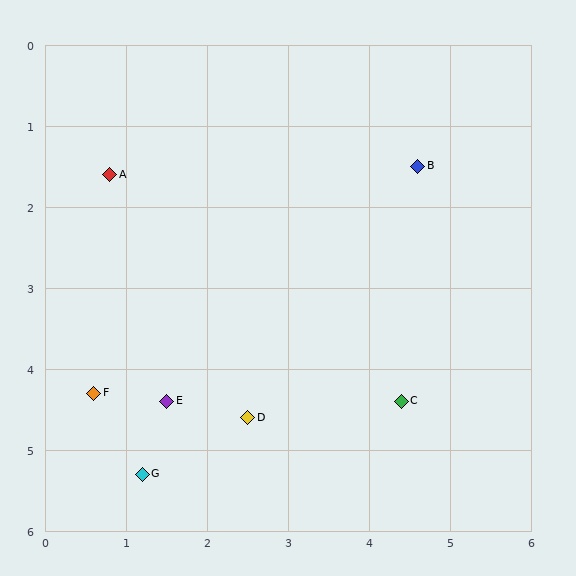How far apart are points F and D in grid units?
Points F and D are about 1.9 grid units apart.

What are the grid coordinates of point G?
Point G is at approximately (1.2, 5.3).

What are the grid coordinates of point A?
Point A is at approximately (0.8, 1.6).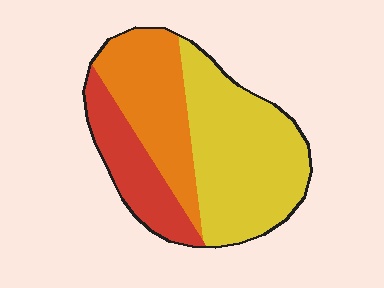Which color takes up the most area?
Yellow, at roughly 50%.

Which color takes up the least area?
Red, at roughly 20%.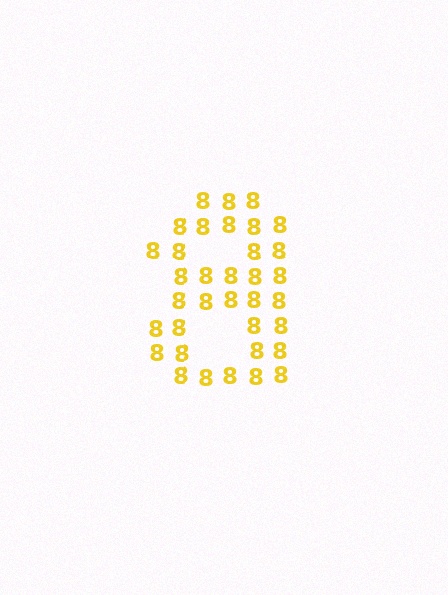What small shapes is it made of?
It is made of small digit 8's.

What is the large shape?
The large shape is the digit 8.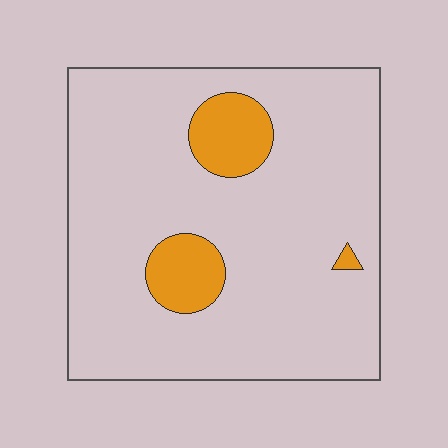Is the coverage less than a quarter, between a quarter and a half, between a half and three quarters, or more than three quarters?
Less than a quarter.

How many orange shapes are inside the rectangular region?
3.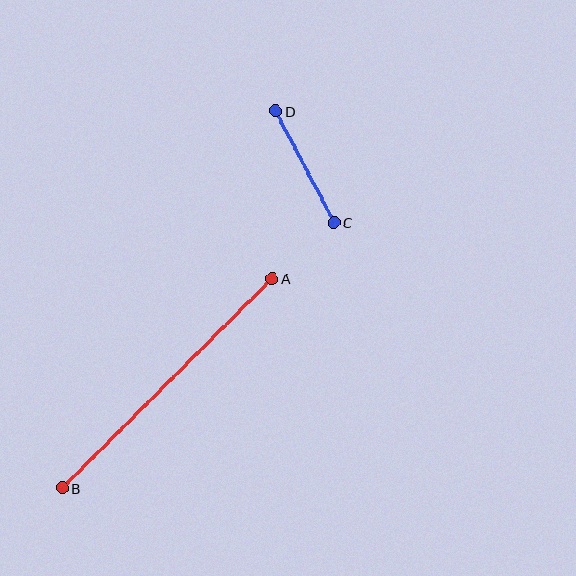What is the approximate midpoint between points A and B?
The midpoint is at approximately (167, 383) pixels.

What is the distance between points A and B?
The distance is approximately 297 pixels.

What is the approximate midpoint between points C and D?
The midpoint is at approximately (305, 167) pixels.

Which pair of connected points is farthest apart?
Points A and B are farthest apart.